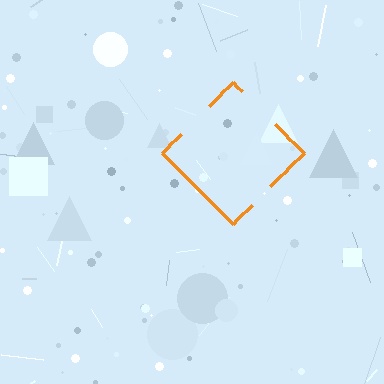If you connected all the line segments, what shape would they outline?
They would outline a diamond.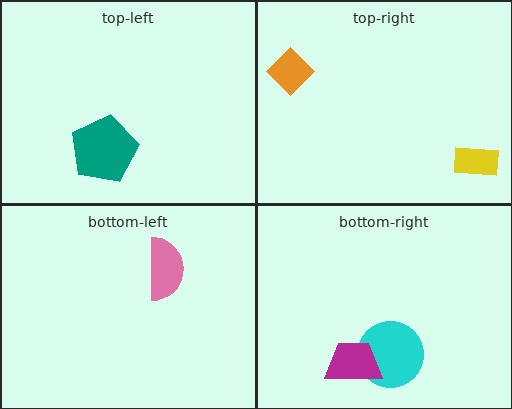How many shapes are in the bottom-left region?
1.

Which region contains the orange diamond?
The top-right region.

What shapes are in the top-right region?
The yellow rectangle, the orange diamond.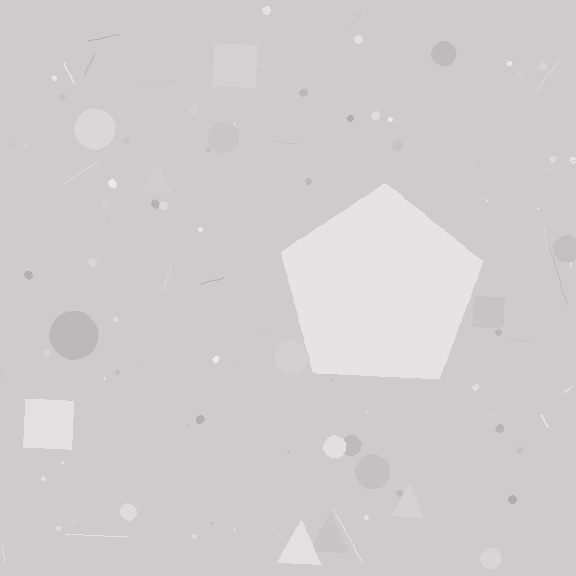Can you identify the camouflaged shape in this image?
The camouflaged shape is a pentagon.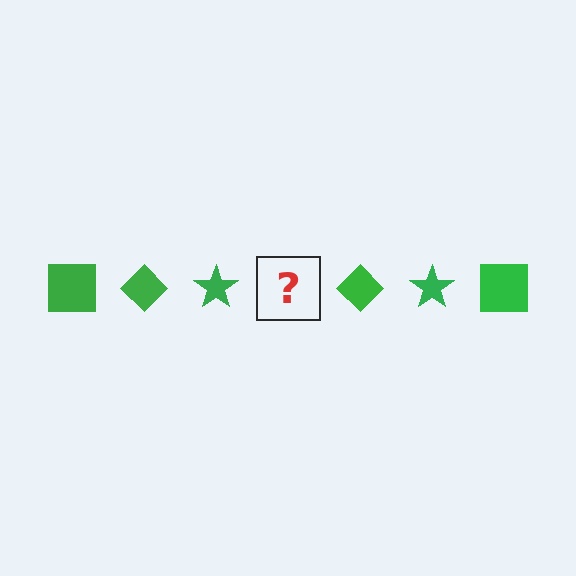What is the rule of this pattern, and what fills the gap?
The rule is that the pattern cycles through square, diamond, star shapes in green. The gap should be filled with a green square.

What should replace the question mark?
The question mark should be replaced with a green square.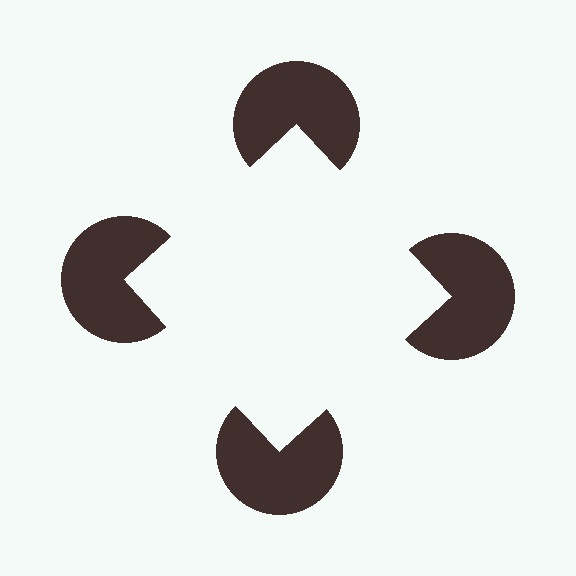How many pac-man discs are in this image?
There are 4 — one at each vertex of the illusory square.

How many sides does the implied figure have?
4 sides.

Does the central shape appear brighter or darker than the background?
It typically appears slightly brighter than the background, even though no actual brightness change is drawn.